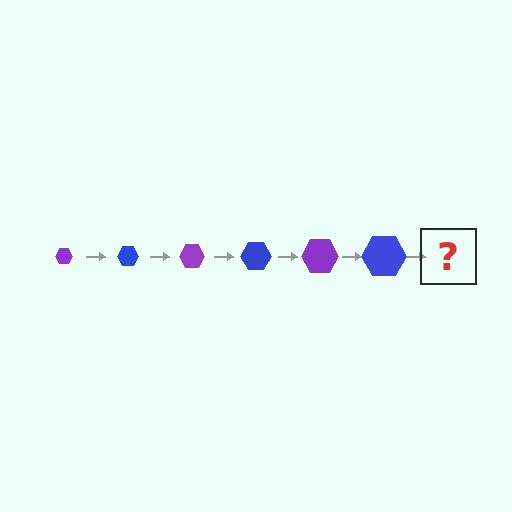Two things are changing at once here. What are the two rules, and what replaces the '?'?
The two rules are that the hexagon grows larger each step and the color cycles through purple and blue. The '?' should be a purple hexagon, larger than the previous one.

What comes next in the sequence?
The next element should be a purple hexagon, larger than the previous one.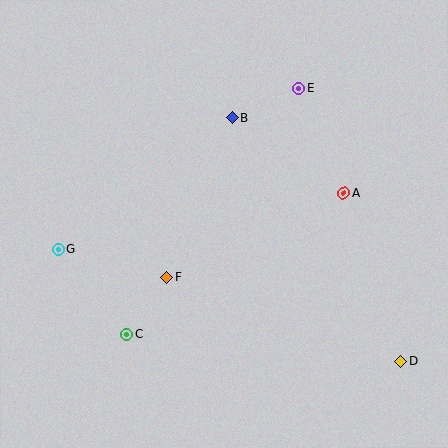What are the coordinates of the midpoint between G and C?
The midpoint between G and C is at (93, 292).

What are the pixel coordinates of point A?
Point A is at (344, 193).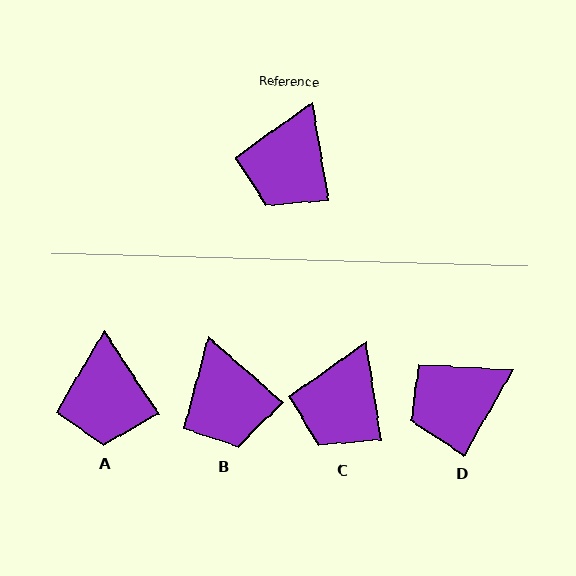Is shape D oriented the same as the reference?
No, it is off by about 39 degrees.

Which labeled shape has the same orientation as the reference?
C.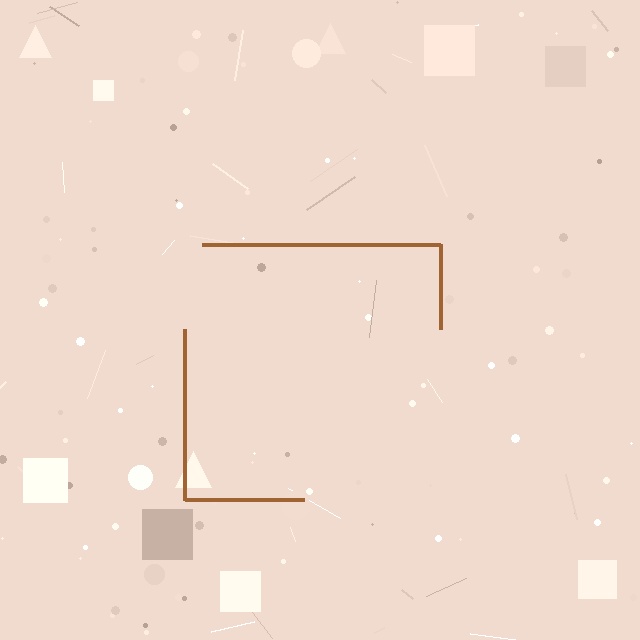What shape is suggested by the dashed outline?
The dashed outline suggests a square.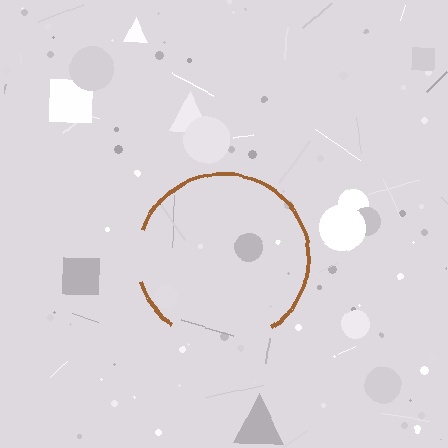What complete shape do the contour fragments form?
The contour fragments form a circle.